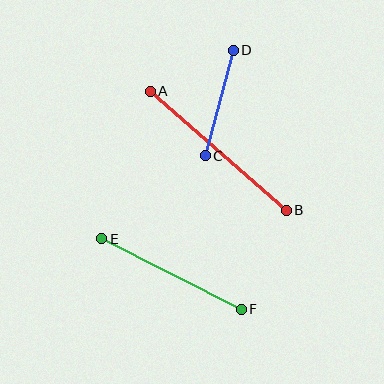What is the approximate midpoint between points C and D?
The midpoint is at approximately (219, 103) pixels.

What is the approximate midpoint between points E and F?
The midpoint is at approximately (171, 274) pixels.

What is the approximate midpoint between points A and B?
The midpoint is at approximately (218, 151) pixels.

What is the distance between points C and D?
The distance is approximately 109 pixels.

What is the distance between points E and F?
The distance is approximately 156 pixels.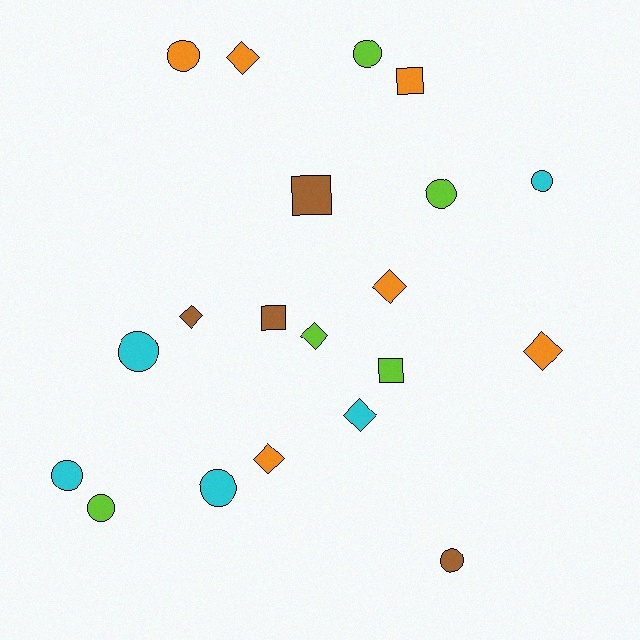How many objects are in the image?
There are 20 objects.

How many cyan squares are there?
There are no cyan squares.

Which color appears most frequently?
Orange, with 6 objects.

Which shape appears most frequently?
Circle, with 9 objects.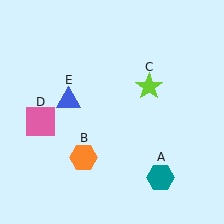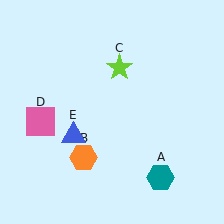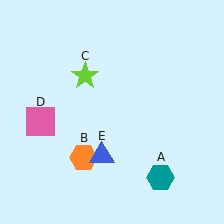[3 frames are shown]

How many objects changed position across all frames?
2 objects changed position: lime star (object C), blue triangle (object E).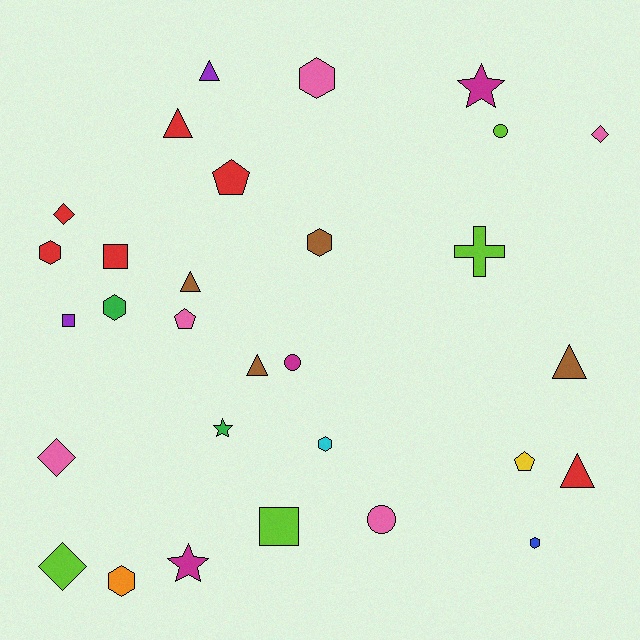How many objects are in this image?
There are 30 objects.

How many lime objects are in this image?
There are 4 lime objects.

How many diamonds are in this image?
There are 4 diamonds.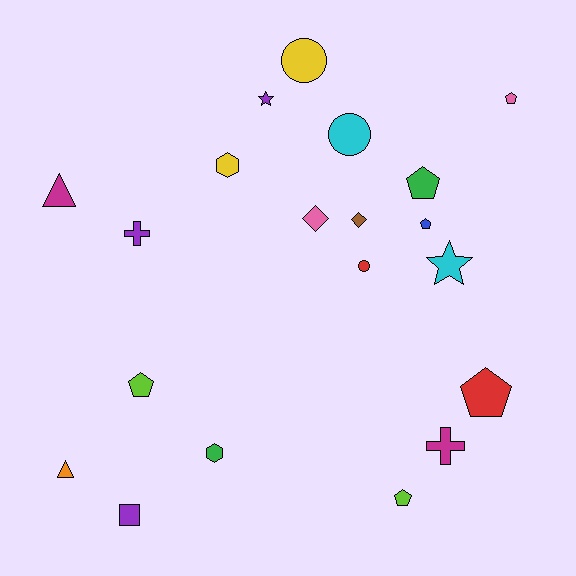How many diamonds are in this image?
There are 2 diamonds.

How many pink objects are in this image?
There are 2 pink objects.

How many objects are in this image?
There are 20 objects.